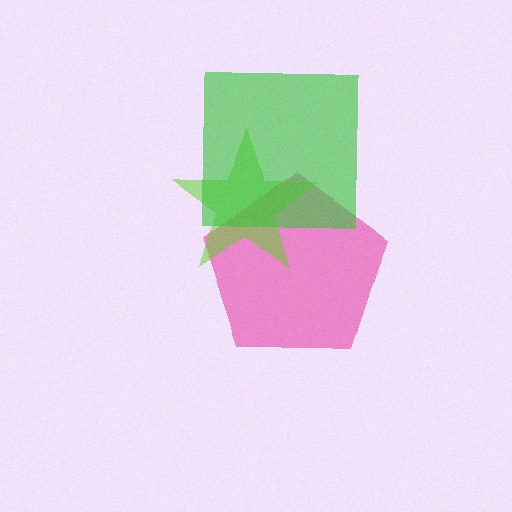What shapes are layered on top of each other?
The layered shapes are: a pink pentagon, a lime star, a green square.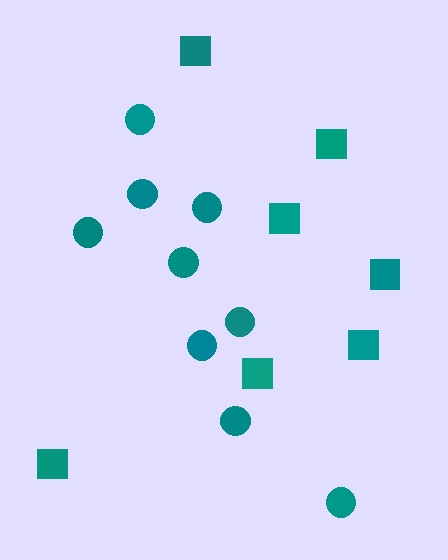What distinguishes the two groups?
There are 2 groups: one group of squares (7) and one group of circles (9).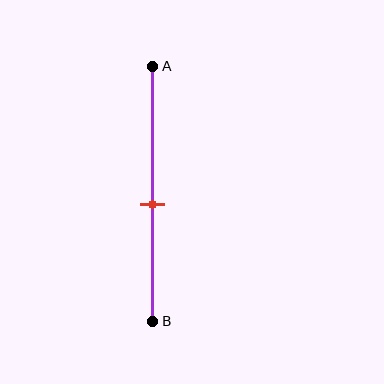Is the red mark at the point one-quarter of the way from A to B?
No, the mark is at about 55% from A, not at the 25% one-quarter point.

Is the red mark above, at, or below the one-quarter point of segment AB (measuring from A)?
The red mark is below the one-quarter point of segment AB.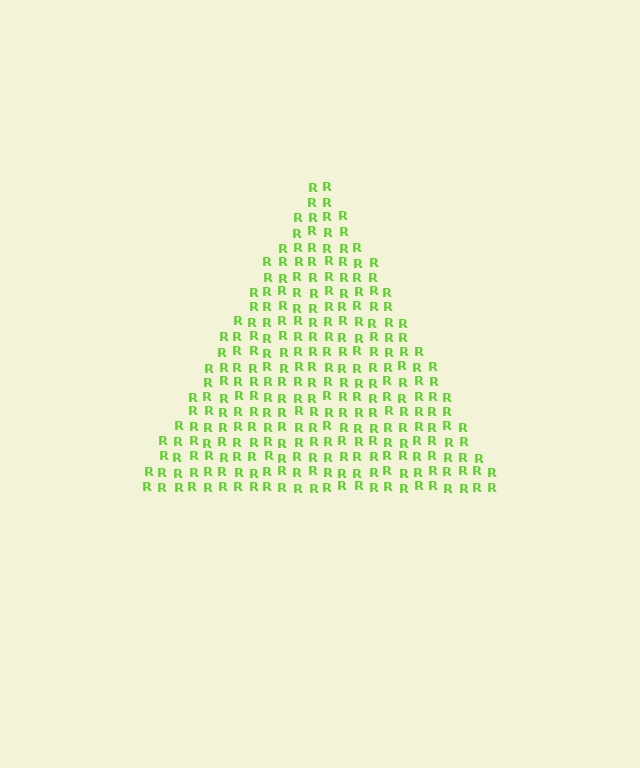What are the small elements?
The small elements are letter R's.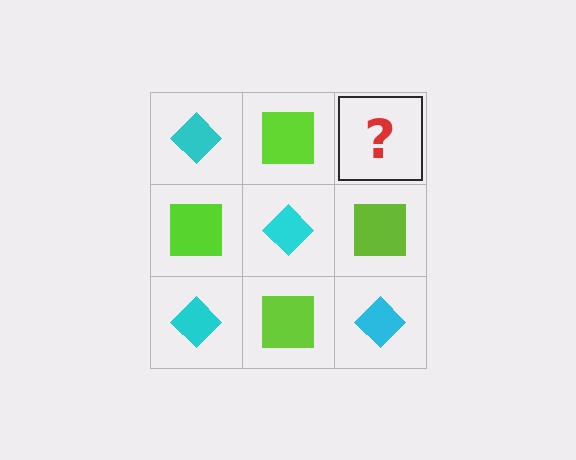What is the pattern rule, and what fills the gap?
The rule is that it alternates cyan diamond and lime square in a checkerboard pattern. The gap should be filled with a cyan diamond.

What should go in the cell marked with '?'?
The missing cell should contain a cyan diamond.